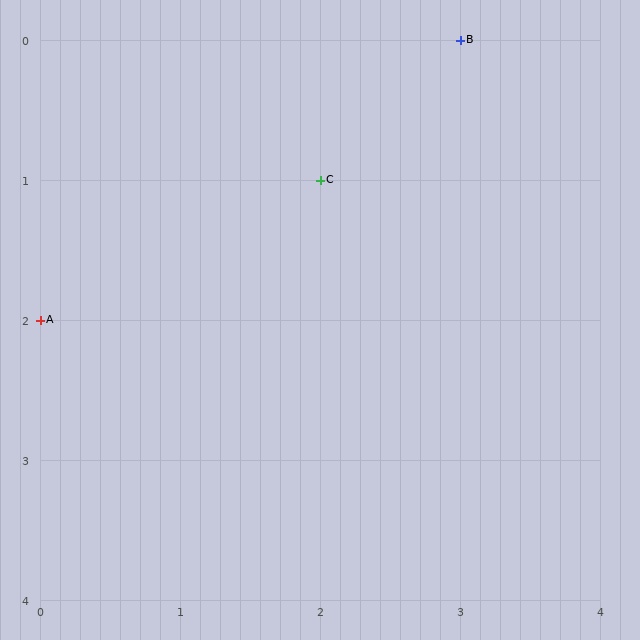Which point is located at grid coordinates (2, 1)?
Point C is at (2, 1).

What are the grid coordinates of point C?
Point C is at grid coordinates (2, 1).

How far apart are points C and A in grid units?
Points C and A are 2 columns and 1 row apart (about 2.2 grid units diagonally).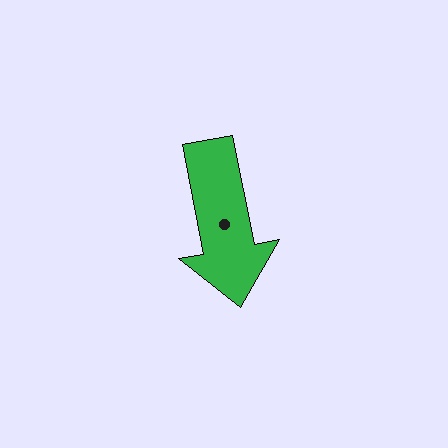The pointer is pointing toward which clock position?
Roughly 6 o'clock.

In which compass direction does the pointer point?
South.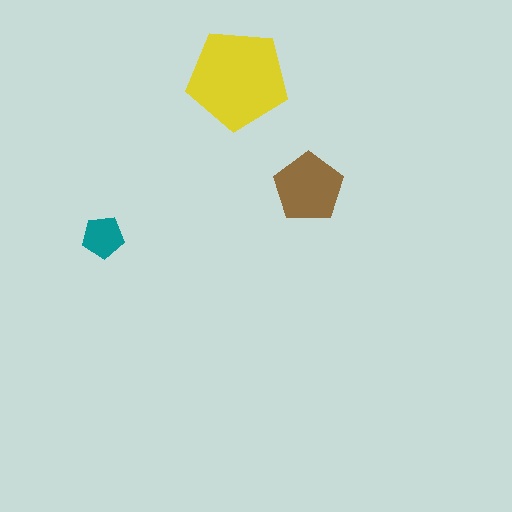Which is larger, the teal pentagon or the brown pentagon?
The brown one.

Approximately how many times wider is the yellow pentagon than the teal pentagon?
About 2.5 times wider.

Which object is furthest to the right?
The brown pentagon is rightmost.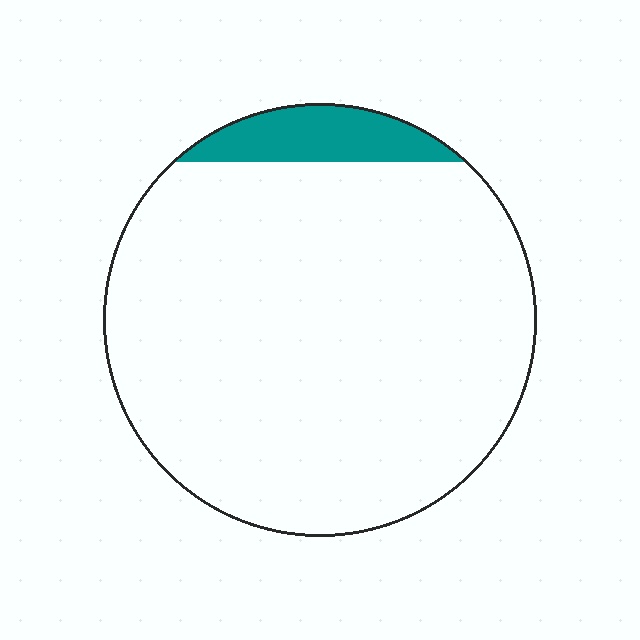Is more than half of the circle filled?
No.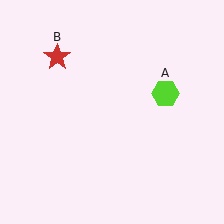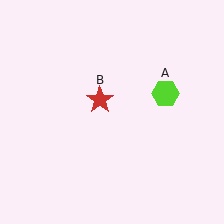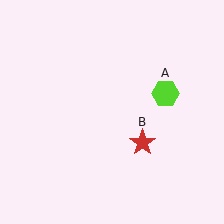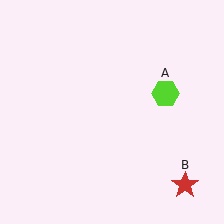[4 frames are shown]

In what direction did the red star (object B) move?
The red star (object B) moved down and to the right.